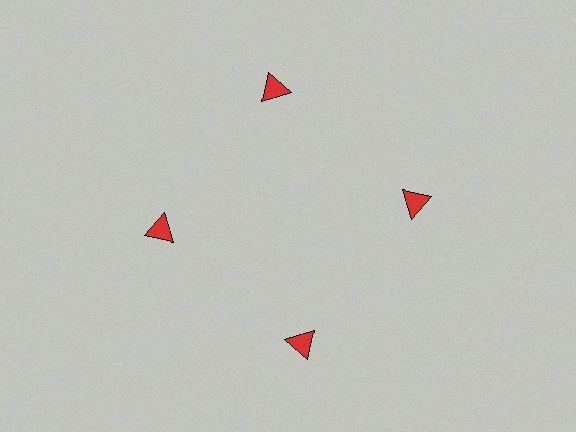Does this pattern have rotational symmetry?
Yes, this pattern has 4-fold rotational symmetry. It looks the same after rotating 90 degrees around the center.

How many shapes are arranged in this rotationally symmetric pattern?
There are 4 shapes, arranged in 4 groups of 1.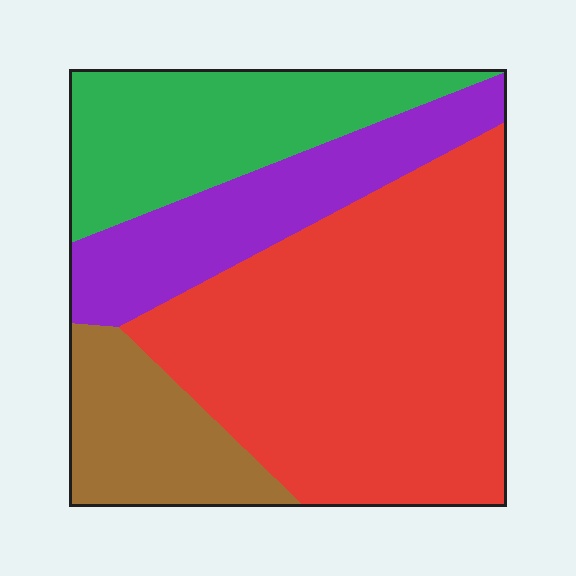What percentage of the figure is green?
Green covers roughly 20% of the figure.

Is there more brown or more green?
Green.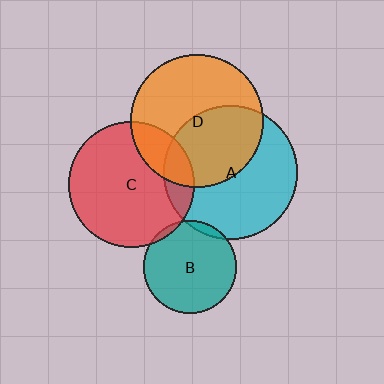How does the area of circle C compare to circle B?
Approximately 1.8 times.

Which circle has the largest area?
Circle A (cyan).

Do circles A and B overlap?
Yes.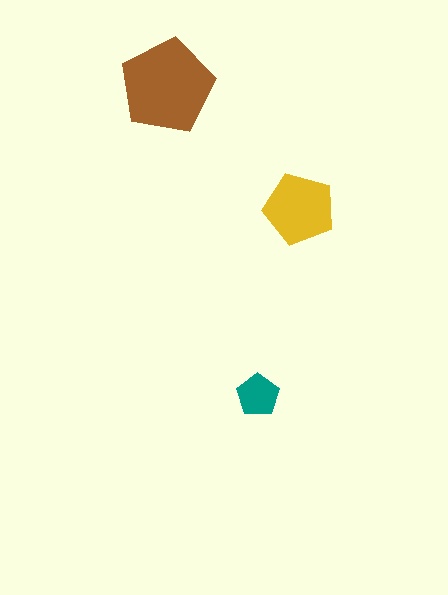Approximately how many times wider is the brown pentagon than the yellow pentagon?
About 1.5 times wider.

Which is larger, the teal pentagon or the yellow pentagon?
The yellow one.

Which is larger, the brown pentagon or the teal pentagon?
The brown one.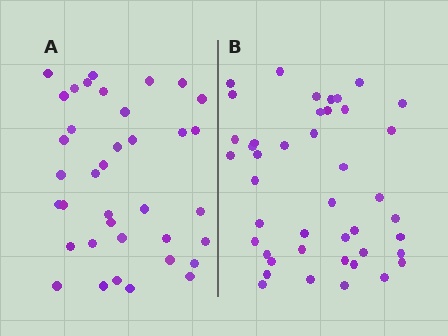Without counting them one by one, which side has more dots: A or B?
Region B (the right region) has more dots.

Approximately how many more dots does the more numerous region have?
Region B has about 6 more dots than region A.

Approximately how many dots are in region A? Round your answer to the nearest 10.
About 40 dots. (The exact count is 37, which rounds to 40.)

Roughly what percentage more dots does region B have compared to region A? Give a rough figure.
About 15% more.